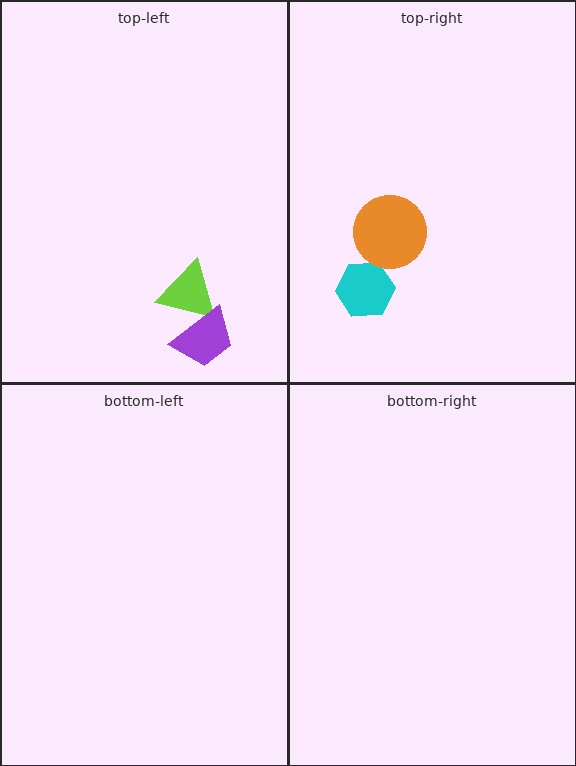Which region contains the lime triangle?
The top-left region.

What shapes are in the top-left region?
The lime triangle, the purple trapezoid.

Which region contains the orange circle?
The top-right region.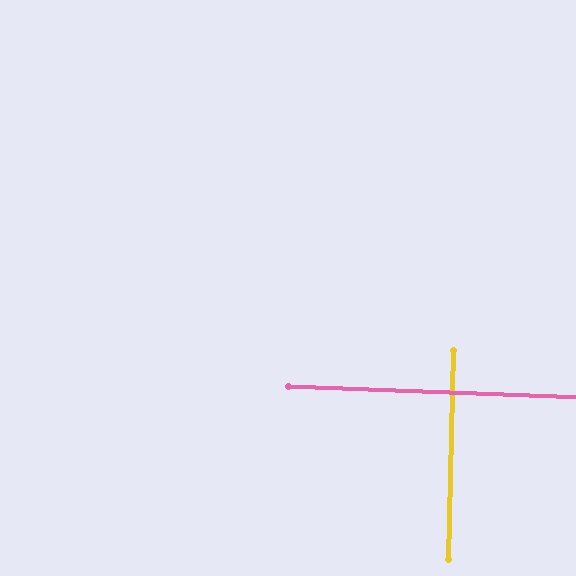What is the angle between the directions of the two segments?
Approximately 89 degrees.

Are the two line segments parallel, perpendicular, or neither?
Perpendicular — they meet at approximately 89°.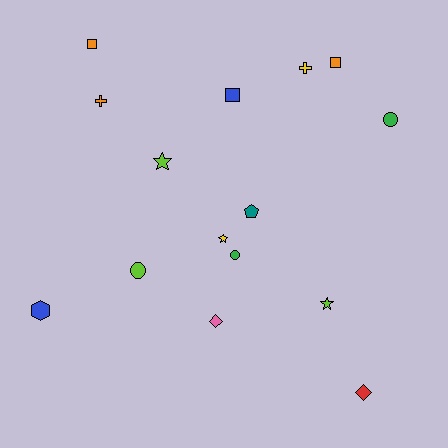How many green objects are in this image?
There are 2 green objects.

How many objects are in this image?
There are 15 objects.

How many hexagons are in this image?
There is 1 hexagon.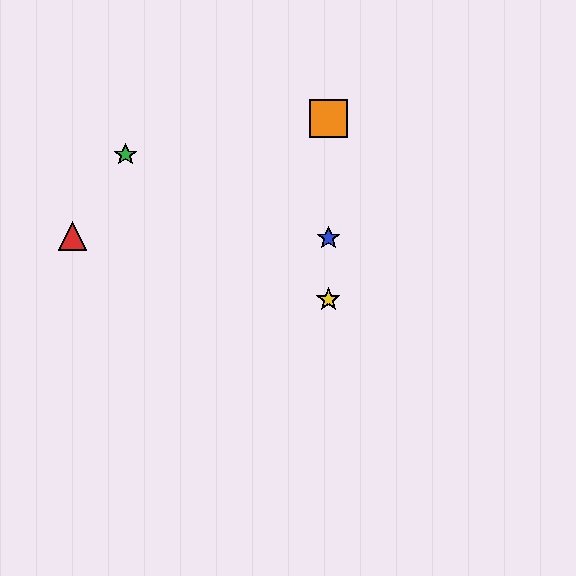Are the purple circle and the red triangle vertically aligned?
No, the purple circle is at x≈328 and the red triangle is at x≈72.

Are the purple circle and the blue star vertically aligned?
Yes, both are at x≈328.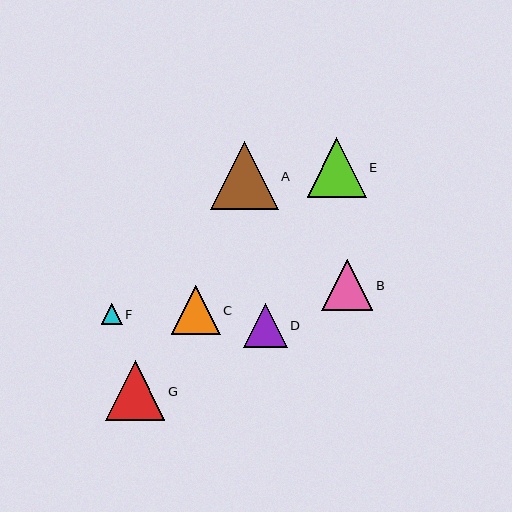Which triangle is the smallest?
Triangle F is the smallest with a size of approximately 21 pixels.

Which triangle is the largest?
Triangle A is the largest with a size of approximately 68 pixels.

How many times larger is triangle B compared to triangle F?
Triangle B is approximately 2.5 times the size of triangle F.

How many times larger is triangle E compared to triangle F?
Triangle E is approximately 2.8 times the size of triangle F.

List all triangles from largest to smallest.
From largest to smallest: A, G, E, B, C, D, F.